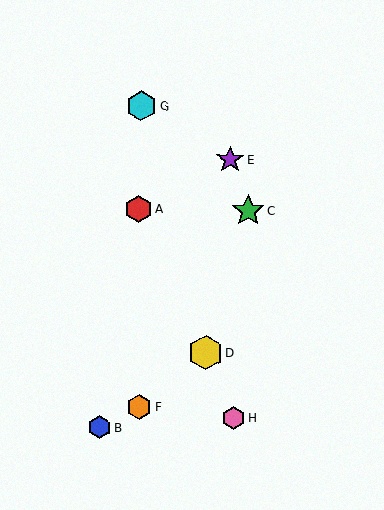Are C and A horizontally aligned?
Yes, both are at y≈211.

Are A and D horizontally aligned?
No, A is at y≈209 and D is at y≈353.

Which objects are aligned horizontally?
Objects A, C are aligned horizontally.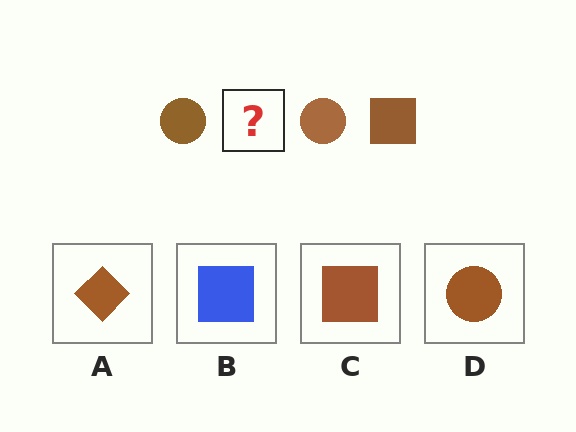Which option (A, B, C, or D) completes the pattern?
C.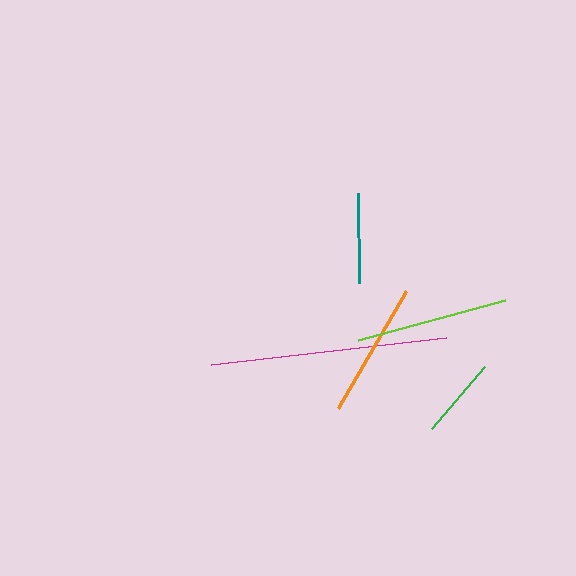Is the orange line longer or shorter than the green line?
The orange line is longer than the green line.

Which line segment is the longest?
The magenta line is the longest at approximately 237 pixels.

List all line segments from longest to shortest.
From longest to shortest: magenta, lime, orange, teal, green.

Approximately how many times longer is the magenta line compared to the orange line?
The magenta line is approximately 1.7 times the length of the orange line.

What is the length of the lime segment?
The lime segment is approximately 152 pixels long.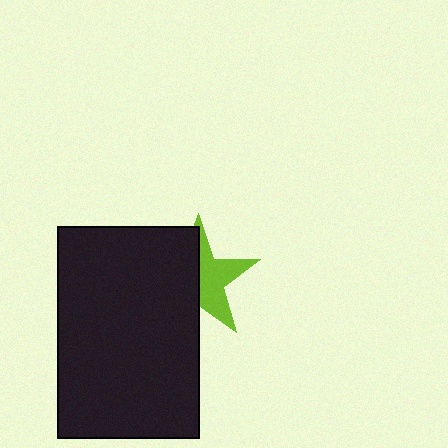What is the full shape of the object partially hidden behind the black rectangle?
The partially hidden object is a lime star.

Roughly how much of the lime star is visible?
About half of it is visible (roughly 49%).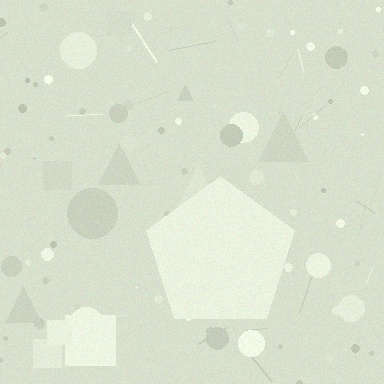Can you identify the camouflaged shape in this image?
The camouflaged shape is a pentagon.